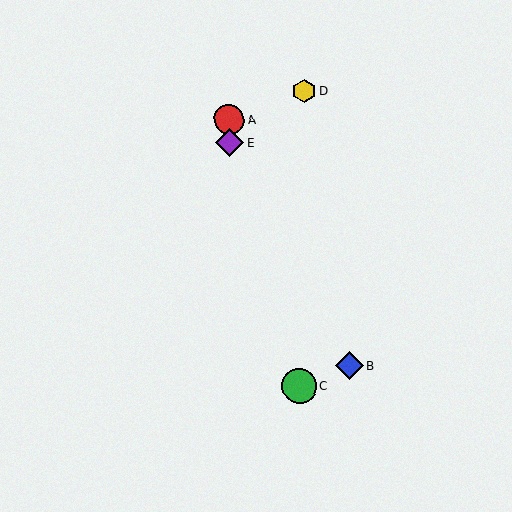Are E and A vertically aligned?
Yes, both are at x≈229.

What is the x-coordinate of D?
Object D is at x≈305.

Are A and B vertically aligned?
No, A is at x≈229 and B is at x≈350.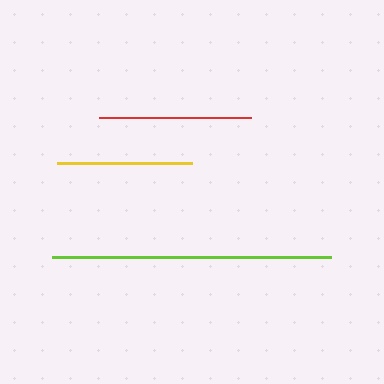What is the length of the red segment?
The red segment is approximately 153 pixels long.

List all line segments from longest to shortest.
From longest to shortest: lime, red, yellow.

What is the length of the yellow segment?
The yellow segment is approximately 134 pixels long.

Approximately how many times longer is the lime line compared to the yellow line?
The lime line is approximately 2.1 times the length of the yellow line.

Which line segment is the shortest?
The yellow line is the shortest at approximately 134 pixels.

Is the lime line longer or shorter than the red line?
The lime line is longer than the red line.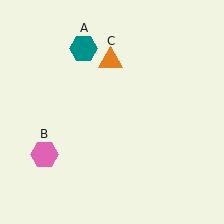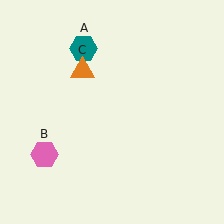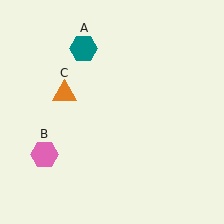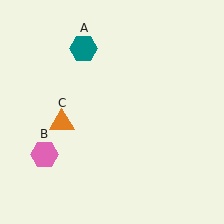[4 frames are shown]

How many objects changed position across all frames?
1 object changed position: orange triangle (object C).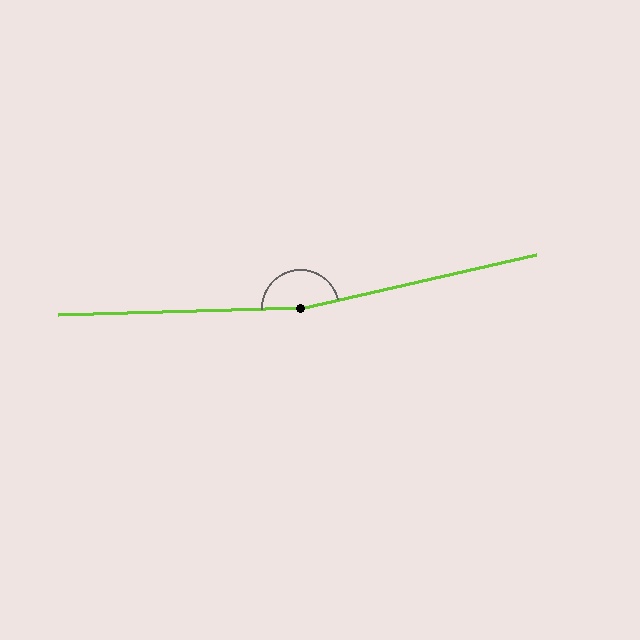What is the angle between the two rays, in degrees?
Approximately 169 degrees.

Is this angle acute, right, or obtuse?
It is obtuse.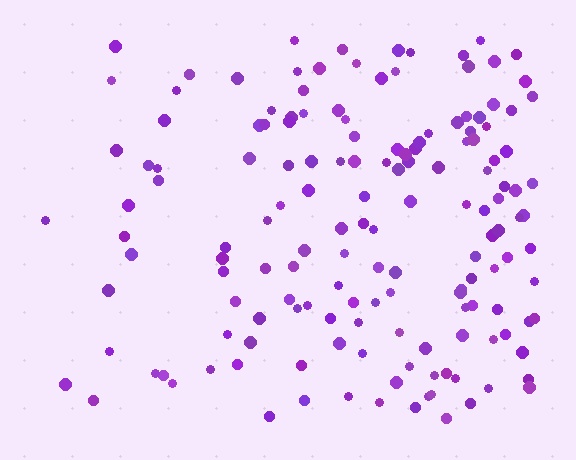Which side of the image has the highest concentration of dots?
The right.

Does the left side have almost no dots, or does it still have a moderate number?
Still a moderate number, just noticeably fewer than the right.